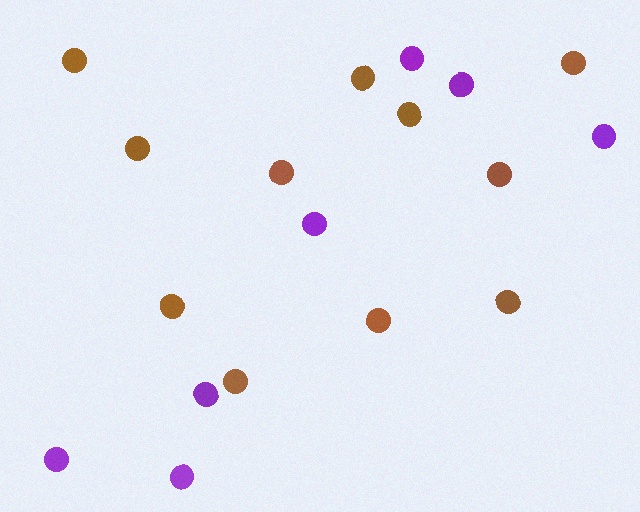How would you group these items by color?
There are 2 groups: one group of purple circles (7) and one group of brown circles (11).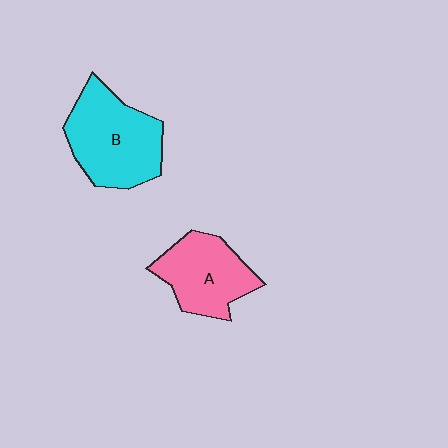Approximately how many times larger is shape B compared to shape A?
Approximately 1.3 times.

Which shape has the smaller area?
Shape A (pink).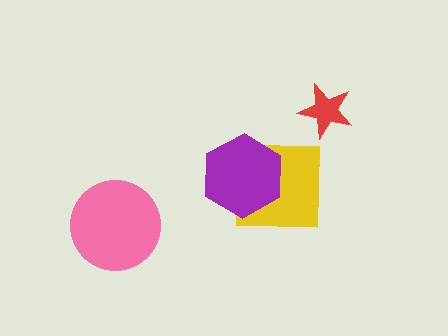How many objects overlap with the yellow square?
1 object overlaps with the yellow square.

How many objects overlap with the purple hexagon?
1 object overlaps with the purple hexagon.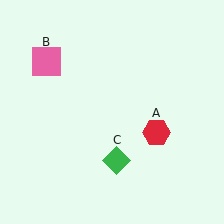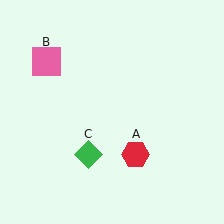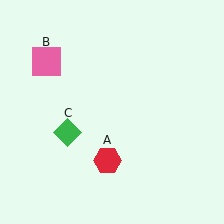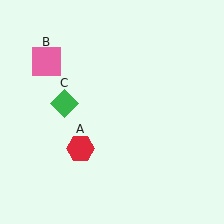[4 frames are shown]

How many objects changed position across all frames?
2 objects changed position: red hexagon (object A), green diamond (object C).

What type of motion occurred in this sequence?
The red hexagon (object A), green diamond (object C) rotated clockwise around the center of the scene.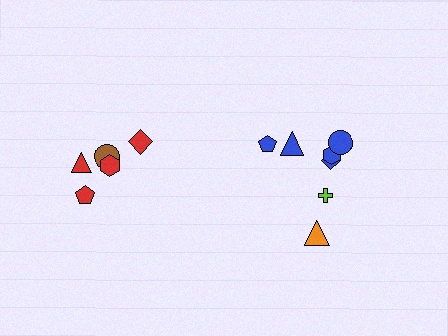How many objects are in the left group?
There are 5 objects.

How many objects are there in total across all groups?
There are 12 objects.